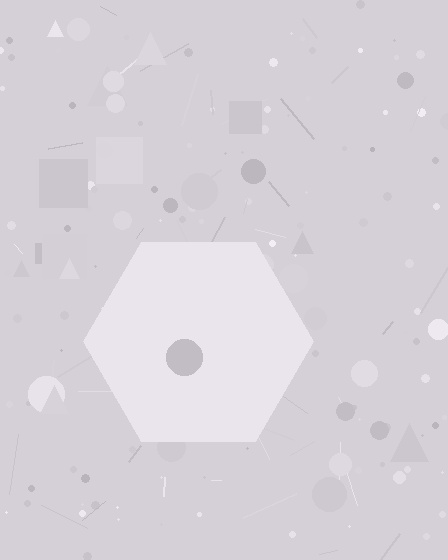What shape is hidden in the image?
A hexagon is hidden in the image.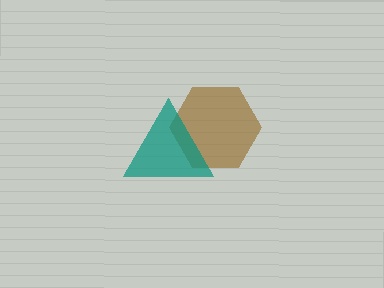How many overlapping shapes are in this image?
There are 2 overlapping shapes in the image.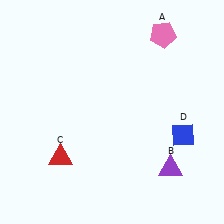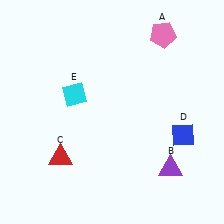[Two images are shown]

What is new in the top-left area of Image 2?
A cyan diamond (E) was added in the top-left area of Image 2.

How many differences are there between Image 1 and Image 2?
There is 1 difference between the two images.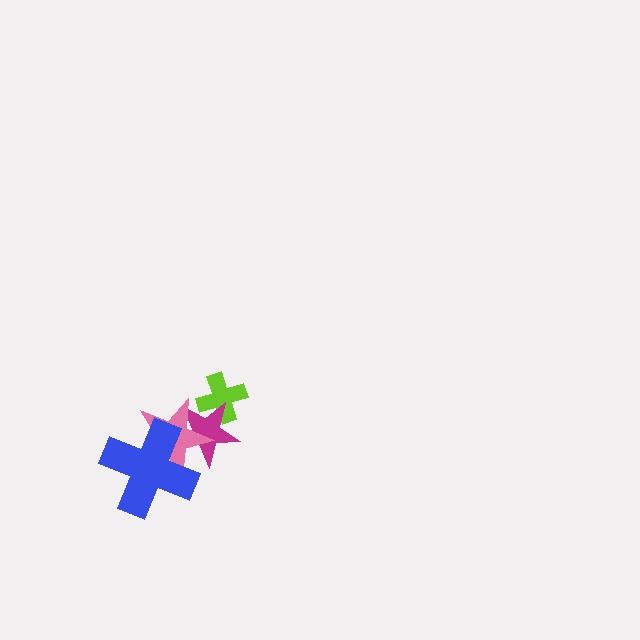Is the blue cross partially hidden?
No, no other shape covers it.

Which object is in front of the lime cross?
The magenta star is in front of the lime cross.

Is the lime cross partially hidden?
Yes, it is partially covered by another shape.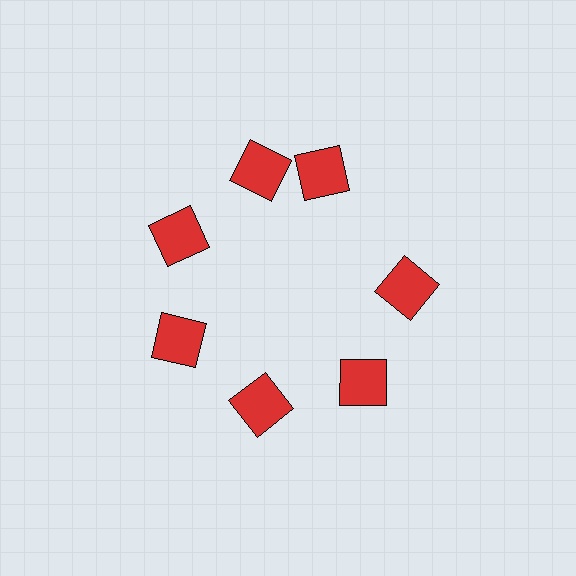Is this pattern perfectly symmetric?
No. The 7 red squares are arranged in a ring, but one element near the 1 o'clock position is rotated out of alignment along the ring, breaking the 7-fold rotational symmetry.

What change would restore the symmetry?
The symmetry would be restored by rotating it back into even spacing with its neighbors so that all 7 squares sit at equal angles and equal distance from the center.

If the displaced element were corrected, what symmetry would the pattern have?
It would have 7-fold rotational symmetry — the pattern would map onto itself every 51 degrees.